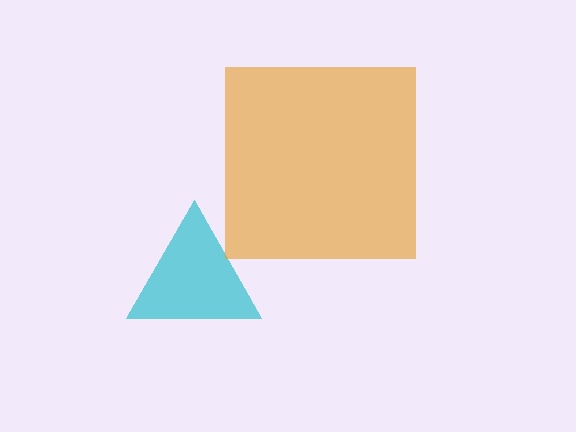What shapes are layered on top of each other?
The layered shapes are: a cyan triangle, an orange square.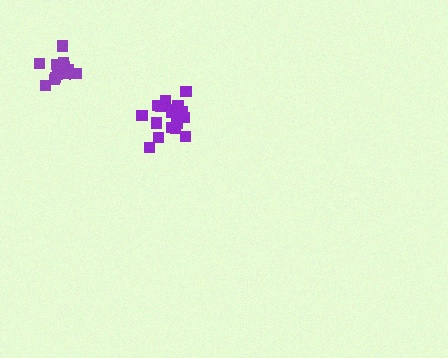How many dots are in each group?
Group 1: 18 dots, Group 2: 12 dots (30 total).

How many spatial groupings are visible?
There are 2 spatial groupings.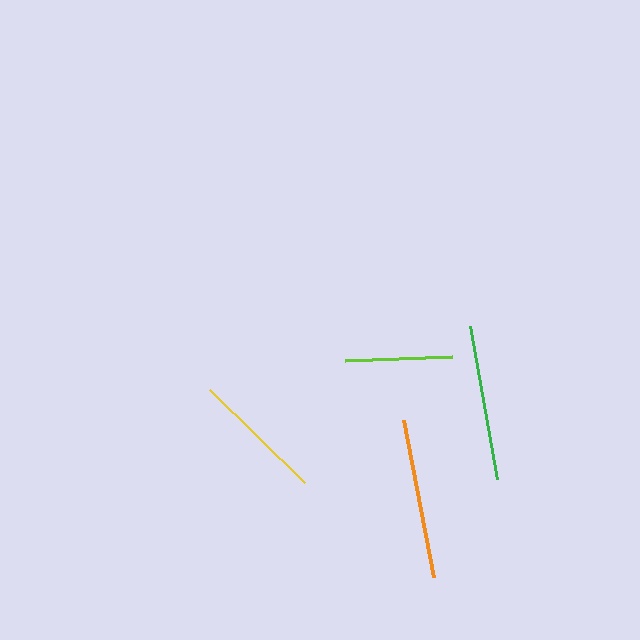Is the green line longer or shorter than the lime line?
The green line is longer than the lime line.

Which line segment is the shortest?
The lime line is the shortest at approximately 107 pixels.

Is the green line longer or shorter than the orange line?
The orange line is longer than the green line.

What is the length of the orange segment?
The orange segment is approximately 160 pixels long.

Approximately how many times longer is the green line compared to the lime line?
The green line is approximately 1.5 times the length of the lime line.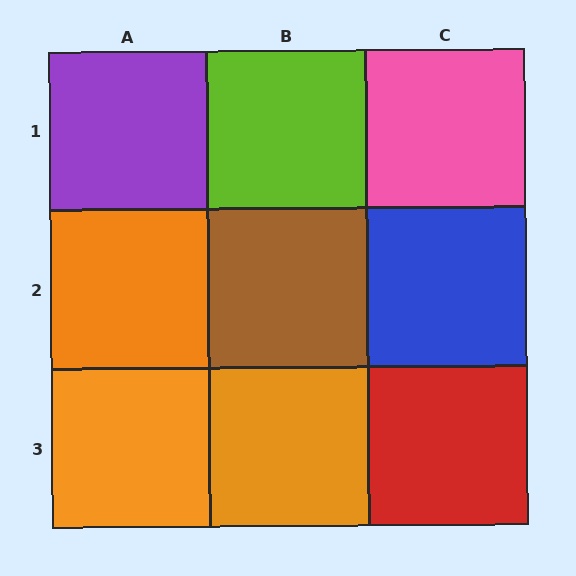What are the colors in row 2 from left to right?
Orange, brown, blue.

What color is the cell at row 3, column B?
Orange.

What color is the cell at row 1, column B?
Lime.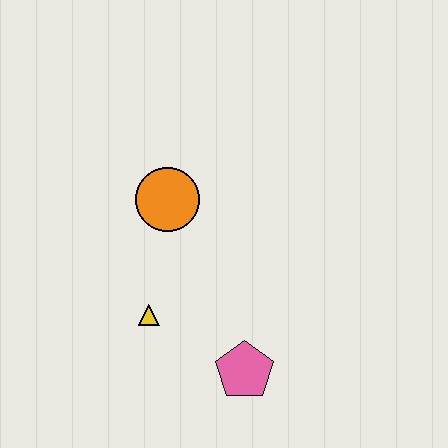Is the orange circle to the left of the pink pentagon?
Yes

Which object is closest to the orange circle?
The yellow triangle is closest to the orange circle.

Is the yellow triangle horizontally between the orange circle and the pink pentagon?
No